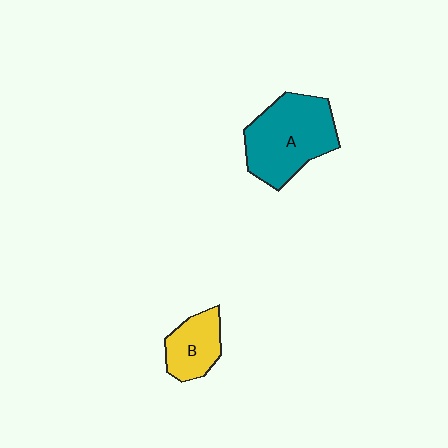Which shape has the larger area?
Shape A (teal).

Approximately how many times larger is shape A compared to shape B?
Approximately 2.0 times.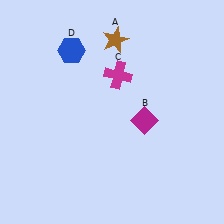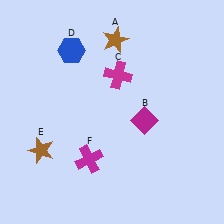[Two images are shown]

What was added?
A brown star (E), a magenta cross (F) were added in Image 2.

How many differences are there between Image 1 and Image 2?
There are 2 differences between the two images.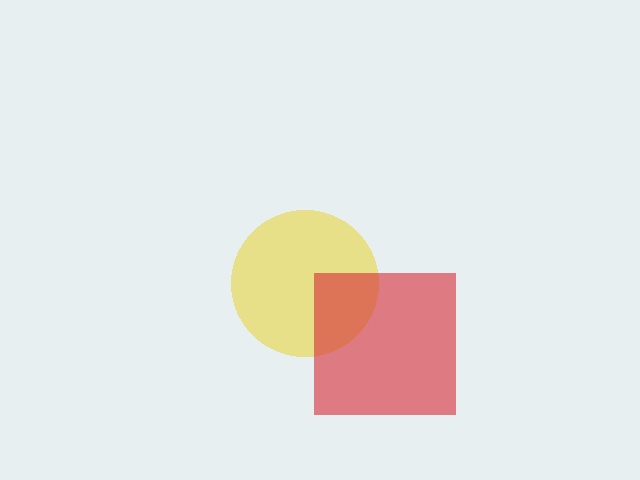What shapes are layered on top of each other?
The layered shapes are: a yellow circle, a red square.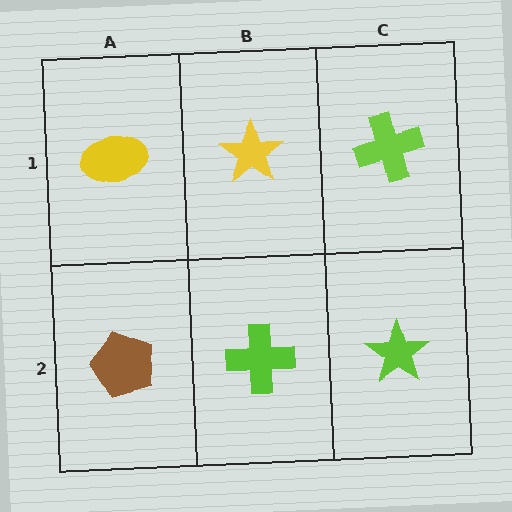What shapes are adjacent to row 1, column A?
A brown pentagon (row 2, column A), a yellow star (row 1, column B).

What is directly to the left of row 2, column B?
A brown pentagon.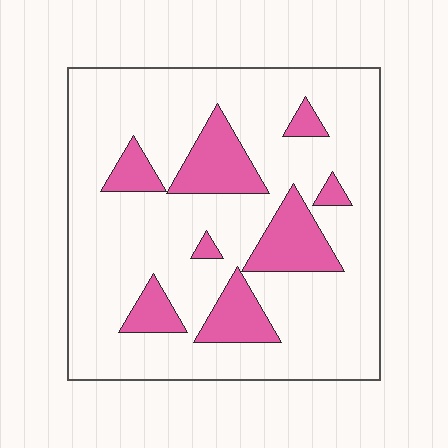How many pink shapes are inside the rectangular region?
8.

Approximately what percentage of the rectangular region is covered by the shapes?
Approximately 20%.